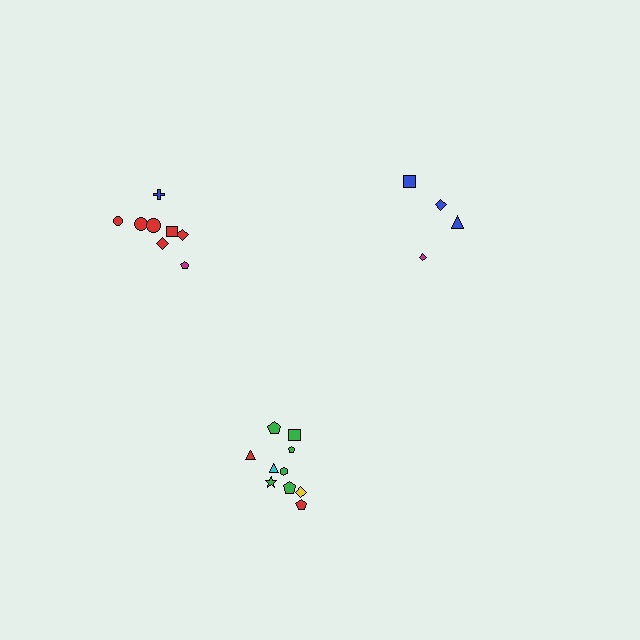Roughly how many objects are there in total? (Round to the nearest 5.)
Roughly 20 objects in total.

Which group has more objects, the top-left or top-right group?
The top-left group.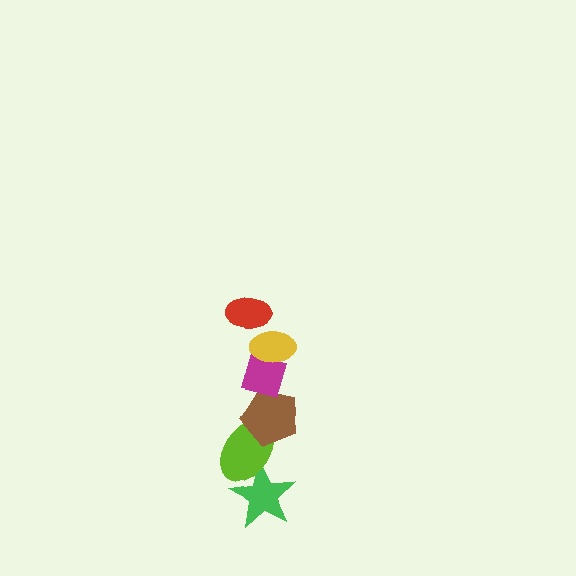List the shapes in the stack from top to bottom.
From top to bottom: the red ellipse, the yellow ellipse, the magenta diamond, the brown pentagon, the lime ellipse, the green star.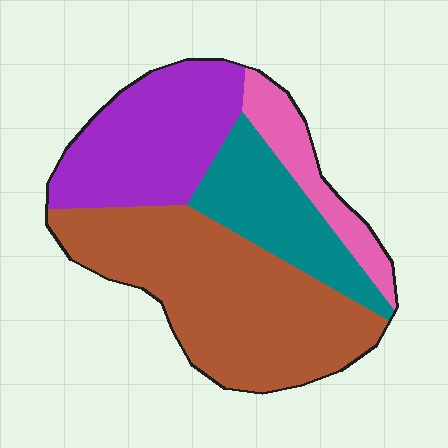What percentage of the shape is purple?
Purple takes up between a sixth and a third of the shape.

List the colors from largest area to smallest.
From largest to smallest: brown, purple, teal, pink.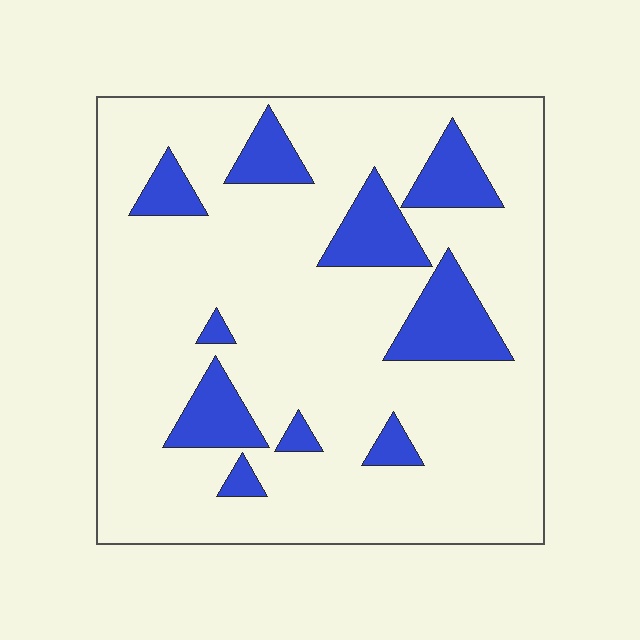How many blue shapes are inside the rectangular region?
10.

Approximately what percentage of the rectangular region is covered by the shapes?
Approximately 15%.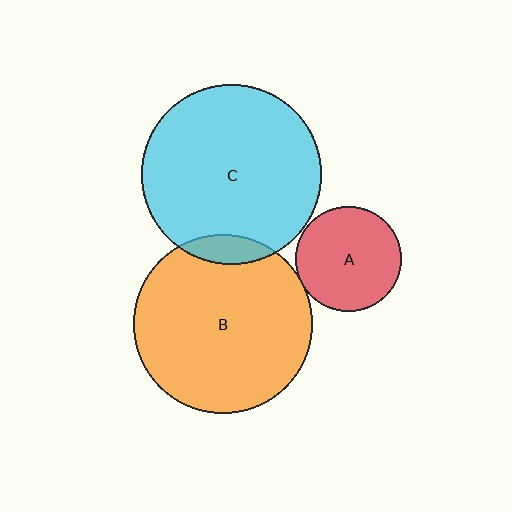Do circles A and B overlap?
Yes.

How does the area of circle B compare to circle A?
Approximately 2.9 times.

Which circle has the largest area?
Circle C (cyan).